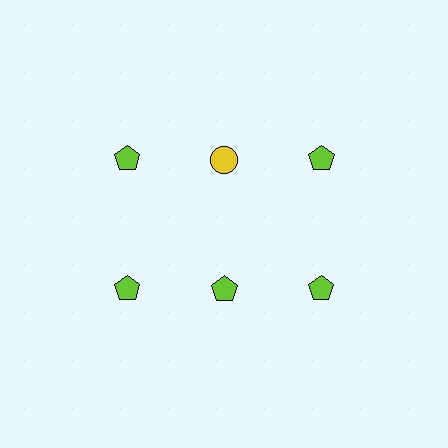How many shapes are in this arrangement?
There are 6 shapes arranged in a grid pattern.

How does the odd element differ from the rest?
It differs in both color (yellow instead of lime) and shape (circle instead of pentagon).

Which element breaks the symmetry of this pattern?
The yellow circle in the top row, second from left column breaks the symmetry. All other shapes are lime pentagons.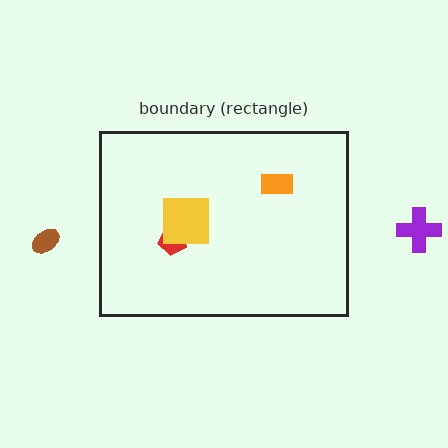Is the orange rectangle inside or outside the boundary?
Inside.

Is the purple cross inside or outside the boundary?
Outside.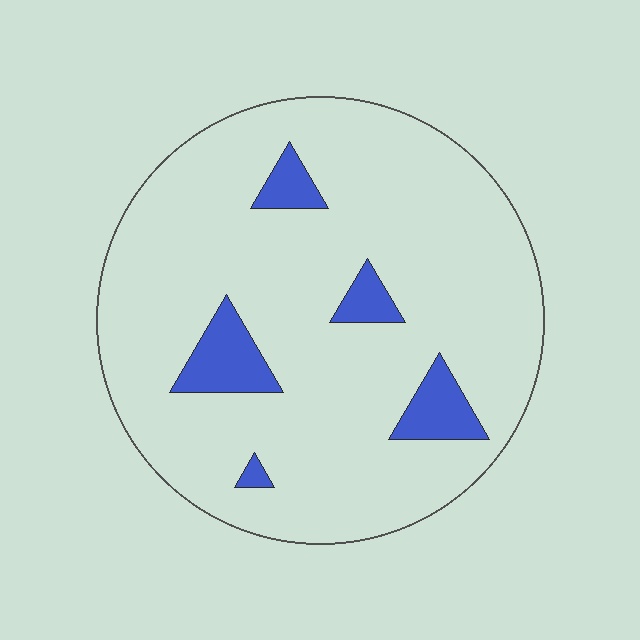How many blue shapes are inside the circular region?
5.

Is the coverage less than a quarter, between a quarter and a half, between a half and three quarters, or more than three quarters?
Less than a quarter.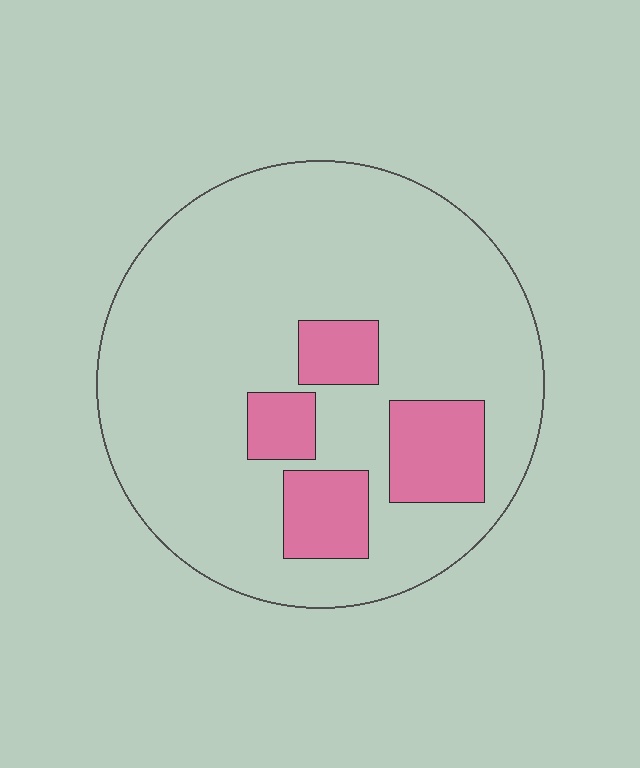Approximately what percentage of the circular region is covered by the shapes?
Approximately 15%.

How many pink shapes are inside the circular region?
4.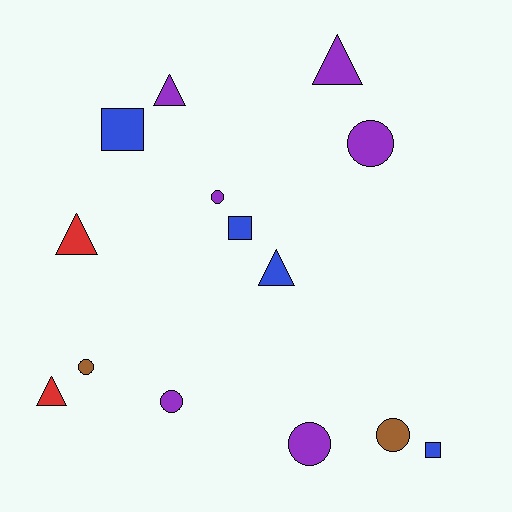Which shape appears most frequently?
Circle, with 6 objects.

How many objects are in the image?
There are 14 objects.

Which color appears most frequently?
Purple, with 6 objects.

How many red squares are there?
There are no red squares.